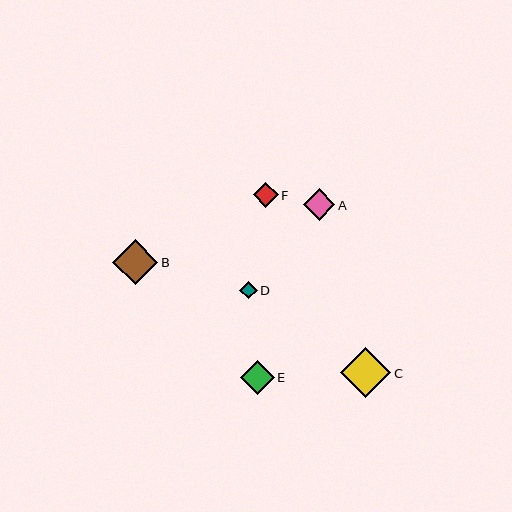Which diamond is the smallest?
Diamond D is the smallest with a size of approximately 18 pixels.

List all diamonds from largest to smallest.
From largest to smallest: C, B, E, A, F, D.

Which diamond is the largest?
Diamond C is the largest with a size of approximately 50 pixels.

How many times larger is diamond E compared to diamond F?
Diamond E is approximately 1.3 times the size of diamond F.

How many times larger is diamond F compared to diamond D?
Diamond F is approximately 1.4 times the size of diamond D.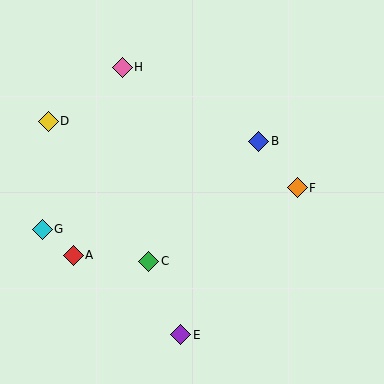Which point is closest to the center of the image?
Point C at (149, 261) is closest to the center.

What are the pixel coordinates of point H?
Point H is at (122, 67).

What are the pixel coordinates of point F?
Point F is at (297, 188).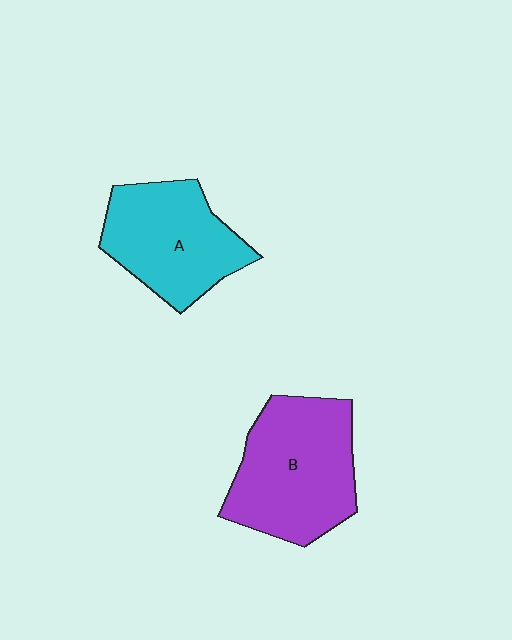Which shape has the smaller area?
Shape A (cyan).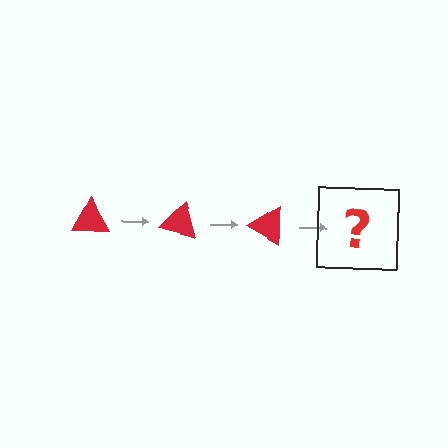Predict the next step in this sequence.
The next step is a red triangle rotated 45 degrees.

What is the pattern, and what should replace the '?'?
The pattern is that the triangle rotates 15 degrees each step. The '?' should be a red triangle rotated 45 degrees.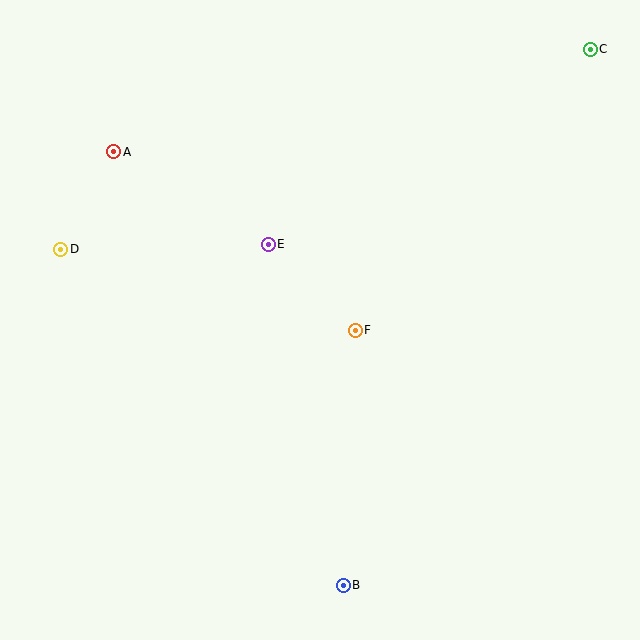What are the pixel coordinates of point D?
Point D is at (61, 249).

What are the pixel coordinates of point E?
Point E is at (268, 244).